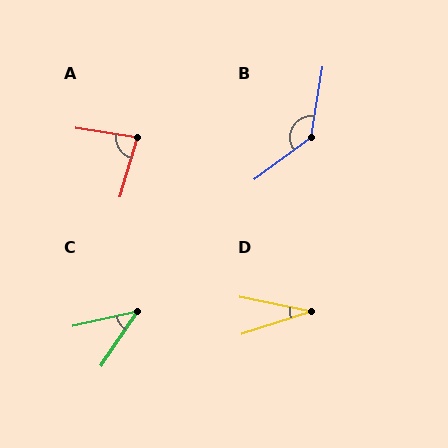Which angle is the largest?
B, at approximately 135 degrees.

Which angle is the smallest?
D, at approximately 29 degrees.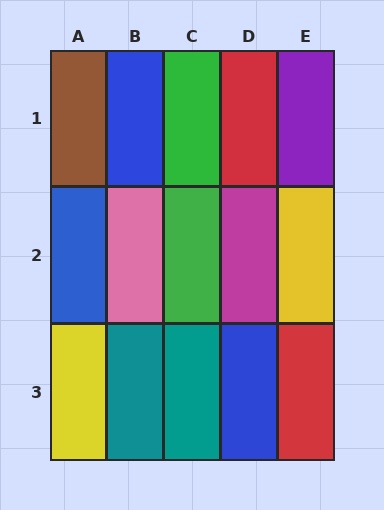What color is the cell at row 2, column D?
Magenta.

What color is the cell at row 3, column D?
Blue.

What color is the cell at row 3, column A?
Yellow.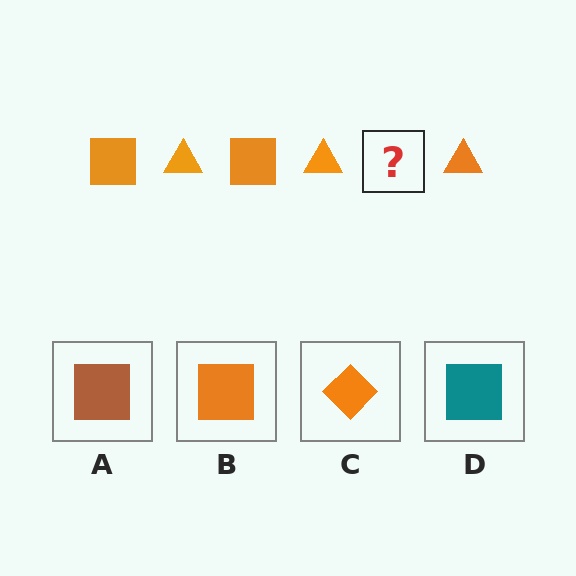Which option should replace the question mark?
Option B.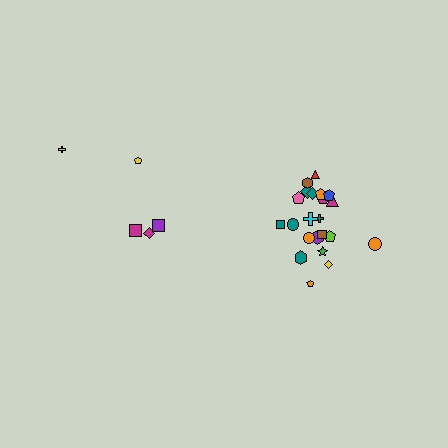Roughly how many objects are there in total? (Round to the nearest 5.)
Roughly 25 objects in total.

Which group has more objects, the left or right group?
The right group.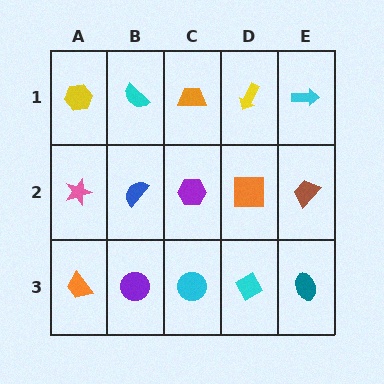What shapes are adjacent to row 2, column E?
A cyan arrow (row 1, column E), a teal ellipse (row 3, column E), an orange square (row 2, column D).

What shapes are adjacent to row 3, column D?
An orange square (row 2, column D), a cyan circle (row 3, column C), a teal ellipse (row 3, column E).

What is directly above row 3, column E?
A brown trapezoid.